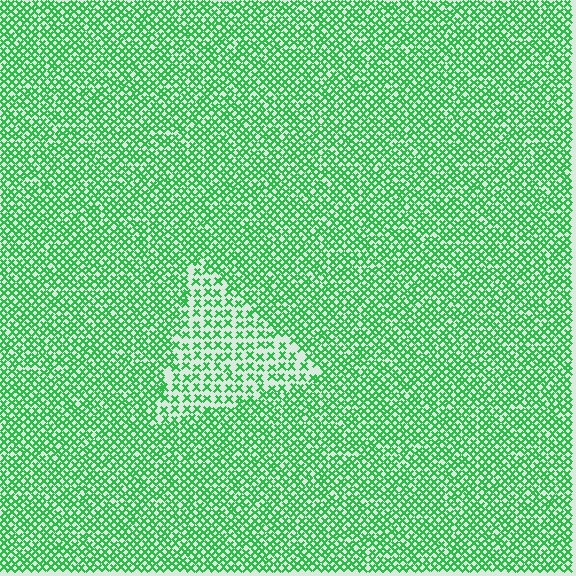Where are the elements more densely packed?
The elements are more densely packed outside the triangle boundary.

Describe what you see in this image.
The image contains small green elements arranged at two different densities. A triangle-shaped region is visible where the elements are less densely packed than the surrounding area.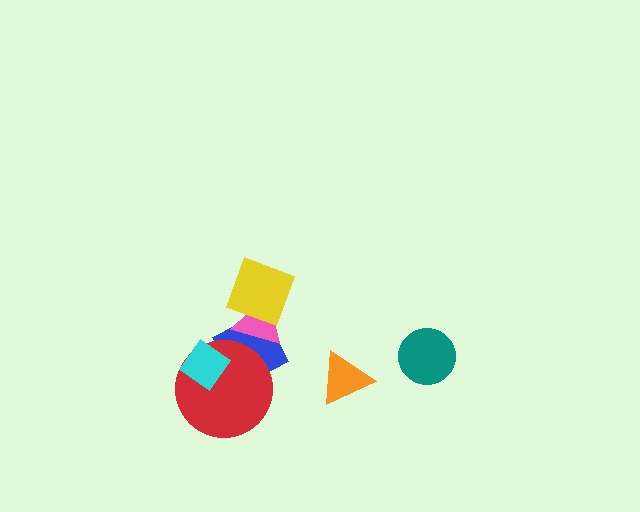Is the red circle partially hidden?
Yes, it is partially covered by another shape.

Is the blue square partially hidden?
Yes, it is partially covered by another shape.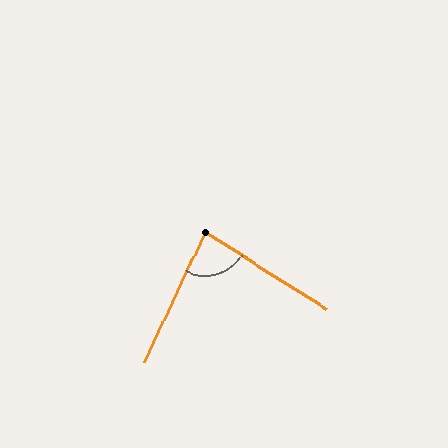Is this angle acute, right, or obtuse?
It is acute.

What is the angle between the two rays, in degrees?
Approximately 82 degrees.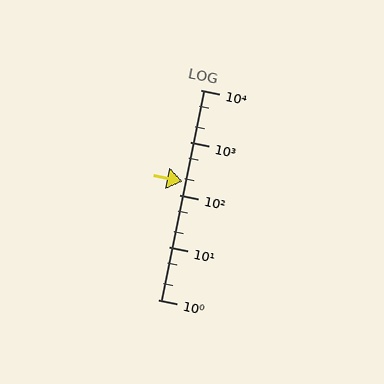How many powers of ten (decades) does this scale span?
The scale spans 4 decades, from 1 to 10000.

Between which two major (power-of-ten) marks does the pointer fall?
The pointer is between 100 and 1000.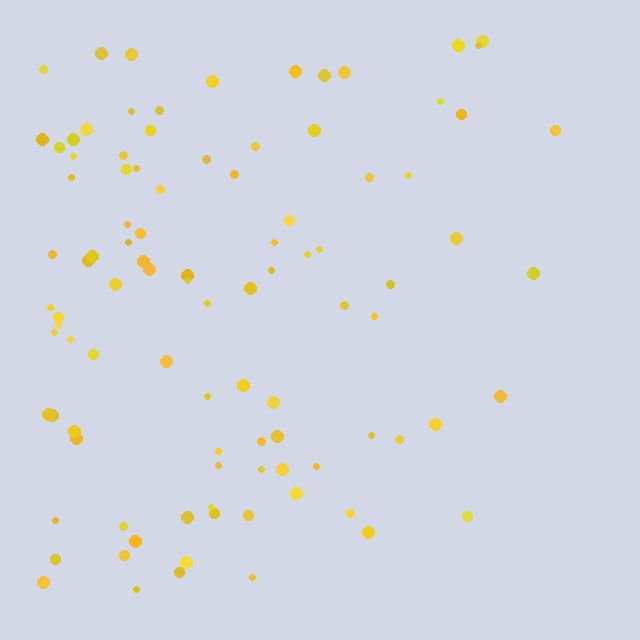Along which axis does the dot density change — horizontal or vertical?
Horizontal.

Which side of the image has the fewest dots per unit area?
The right.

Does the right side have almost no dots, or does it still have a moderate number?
Still a moderate number, just noticeably fewer than the left.